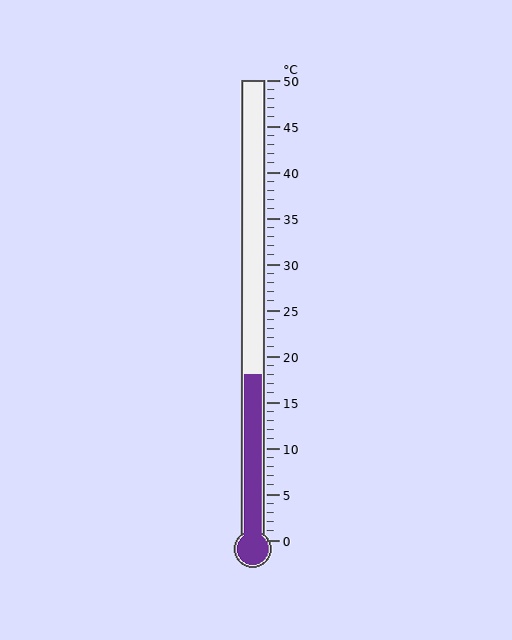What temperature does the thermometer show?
The thermometer shows approximately 18°C.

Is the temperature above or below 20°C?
The temperature is below 20°C.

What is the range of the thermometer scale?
The thermometer scale ranges from 0°C to 50°C.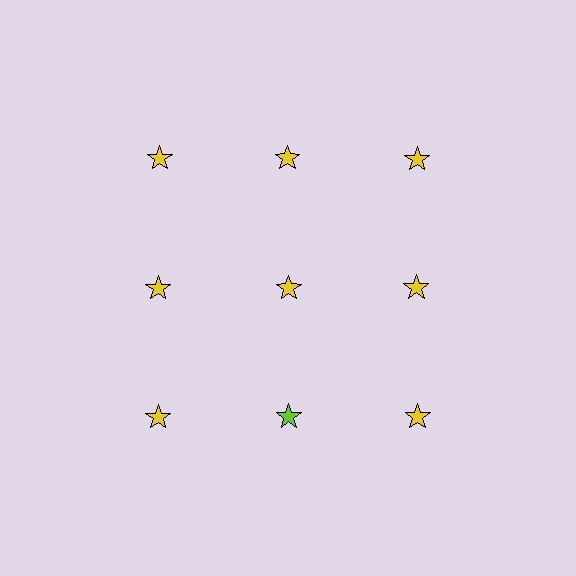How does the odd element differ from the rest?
It has a different color: lime instead of yellow.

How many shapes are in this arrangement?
There are 9 shapes arranged in a grid pattern.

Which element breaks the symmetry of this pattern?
The lime star in the third row, second from left column breaks the symmetry. All other shapes are yellow stars.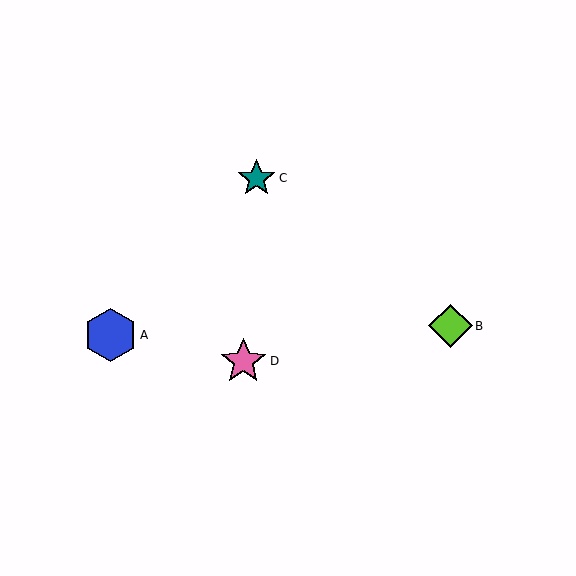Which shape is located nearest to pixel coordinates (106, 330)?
The blue hexagon (labeled A) at (110, 335) is nearest to that location.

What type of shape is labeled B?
Shape B is a lime diamond.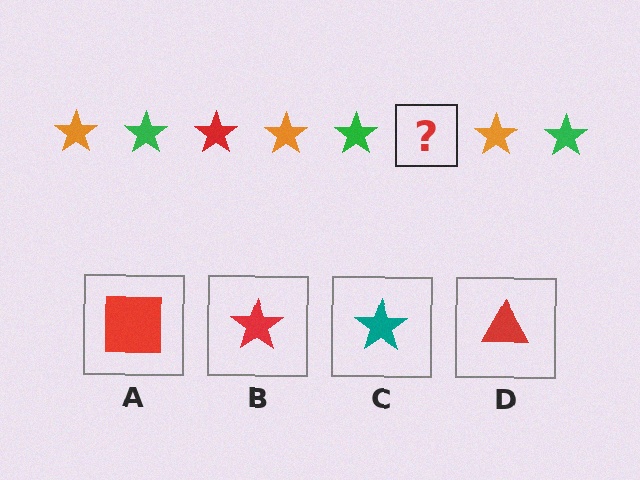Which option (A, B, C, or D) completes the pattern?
B.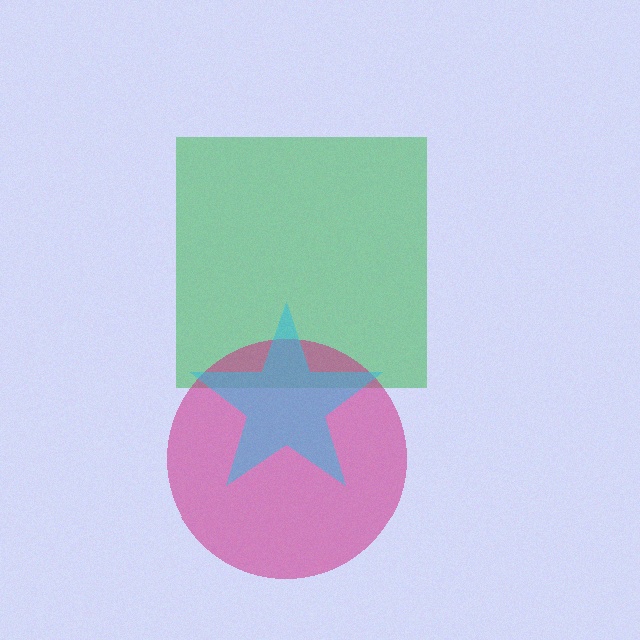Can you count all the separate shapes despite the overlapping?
Yes, there are 3 separate shapes.